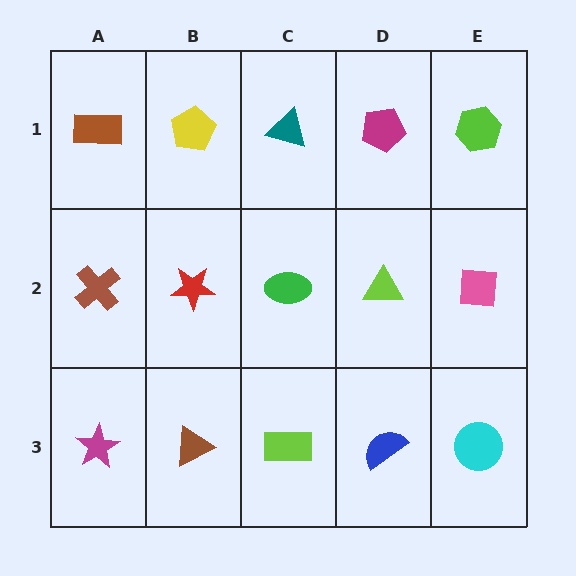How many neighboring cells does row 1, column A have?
2.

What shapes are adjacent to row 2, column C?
A teal triangle (row 1, column C), a lime rectangle (row 3, column C), a red star (row 2, column B), a lime triangle (row 2, column D).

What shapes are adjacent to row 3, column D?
A lime triangle (row 2, column D), a lime rectangle (row 3, column C), a cyan circle (row 3, column E).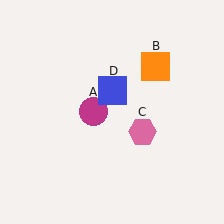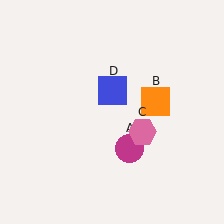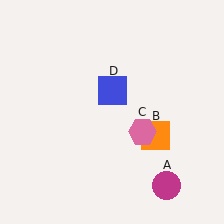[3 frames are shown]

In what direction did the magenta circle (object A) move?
The magenta circle (object A) moved down and to the right.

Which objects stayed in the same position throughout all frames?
Pink hexagon (object C) and blue square (object D) remained stationary.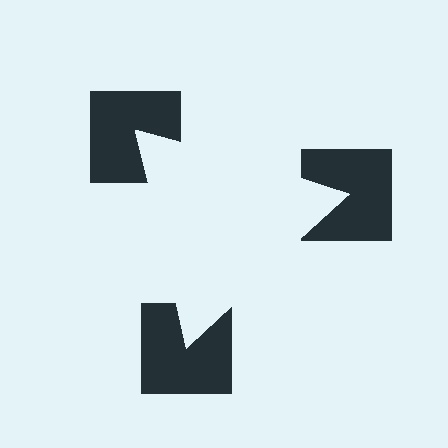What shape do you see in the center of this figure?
An illusory triangle — its edges are inferred from the aligned wedge cuts in the notched squares, not physically drawn.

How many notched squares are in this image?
There are 3 — one at each vertex of the illusory triangle.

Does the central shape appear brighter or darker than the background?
It typically appears slightly brighter than the background, even though no actual brightness change is drawn.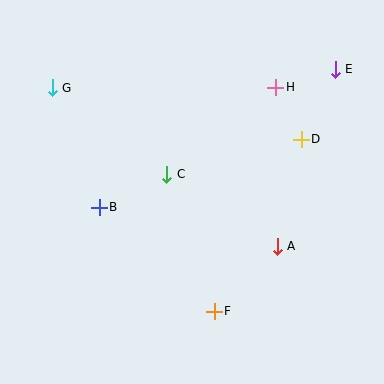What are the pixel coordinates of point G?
Point G is at (52, 88).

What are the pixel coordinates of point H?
Point H is at (276, 87).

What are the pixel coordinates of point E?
Point E is at (335, 69).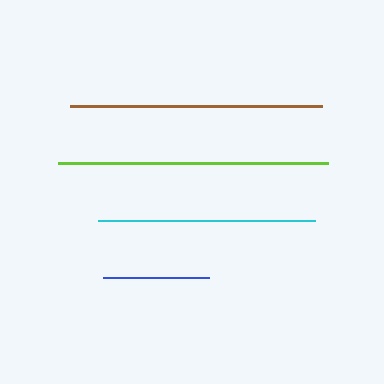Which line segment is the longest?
The lime line is the longest at approximately 270 pixels.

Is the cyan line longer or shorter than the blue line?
The cyan line is longer than the blue line.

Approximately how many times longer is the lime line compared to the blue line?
The lime line is approximately 2.6 times the length of the blue line.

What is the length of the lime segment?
The lime segment is approximately 270 pixels long.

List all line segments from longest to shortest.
From longest to shortest: lime, brown, cyan, blue.